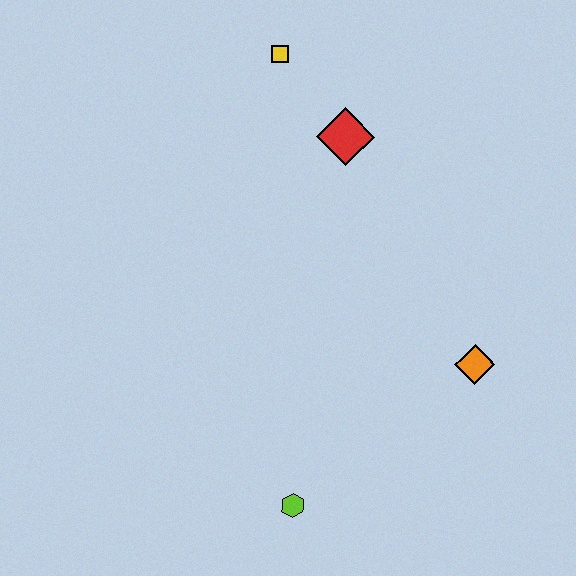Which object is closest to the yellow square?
The red diamond is closest to the yellow square.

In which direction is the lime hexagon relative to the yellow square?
The lime hexagon is below the yellow square.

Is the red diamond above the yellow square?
No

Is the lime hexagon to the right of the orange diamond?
No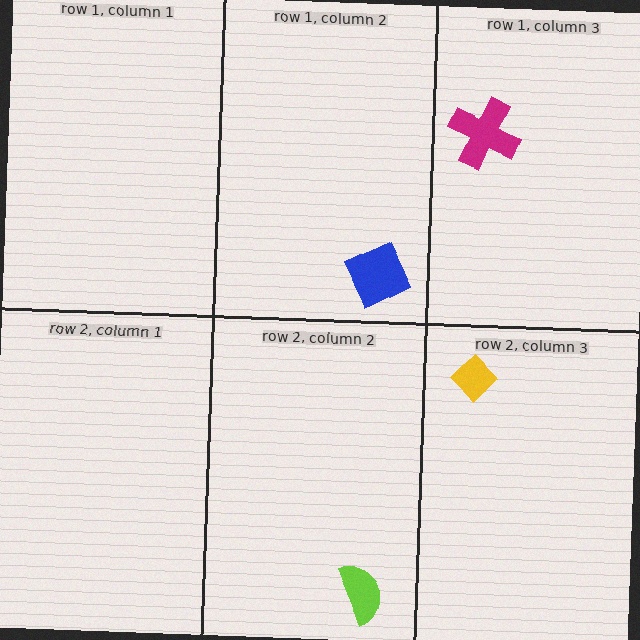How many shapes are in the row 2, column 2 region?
1.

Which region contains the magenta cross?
The row 1, column 3 region.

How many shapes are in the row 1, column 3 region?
1.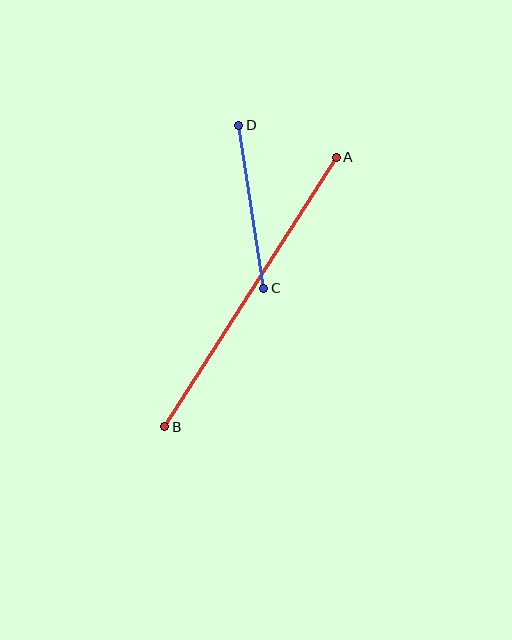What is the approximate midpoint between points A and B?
The midpoint is at approximately (251, 292) pixels.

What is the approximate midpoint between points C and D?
The midpoint is at approximately (251, 207) pixels.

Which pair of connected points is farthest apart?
Points A and B are farthest apart.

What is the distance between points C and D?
The distance is approximately 165 pixels.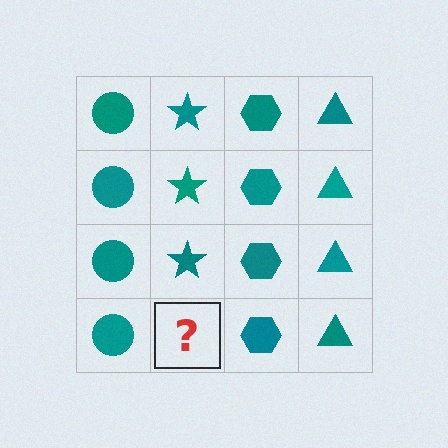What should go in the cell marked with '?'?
The missing cell should contain a teal star.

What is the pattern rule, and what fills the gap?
The rule is that each column has a consistent shape. The gap should be filled with a teal star.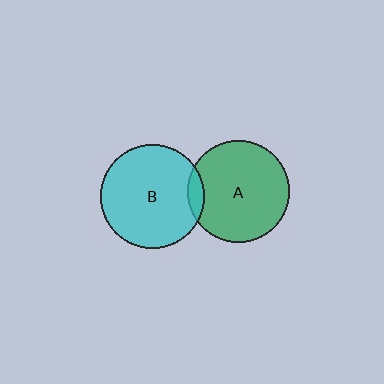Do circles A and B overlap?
Yes.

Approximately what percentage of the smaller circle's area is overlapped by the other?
Approximately 10%.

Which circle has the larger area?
Circle B (cyan).